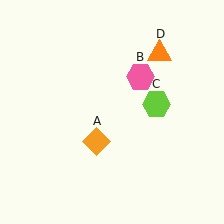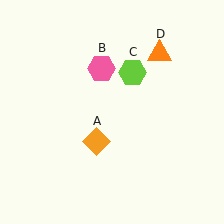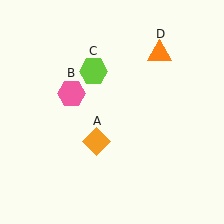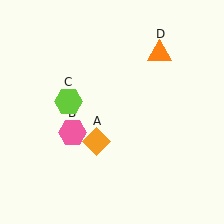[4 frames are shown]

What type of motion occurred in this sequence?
The pink hexagon (object B), lime hexagon (object C) rotated counterclockwise around the center of the scene.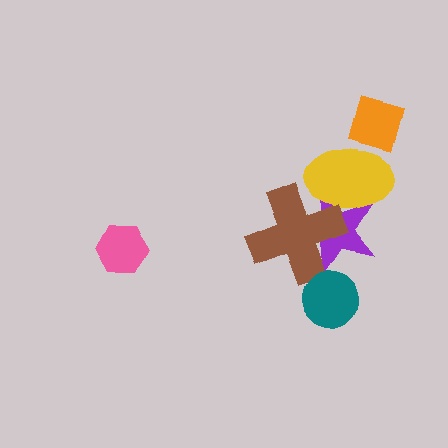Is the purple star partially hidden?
Yes, it is partially covered by another shape.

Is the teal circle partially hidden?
No, no other shape covers it.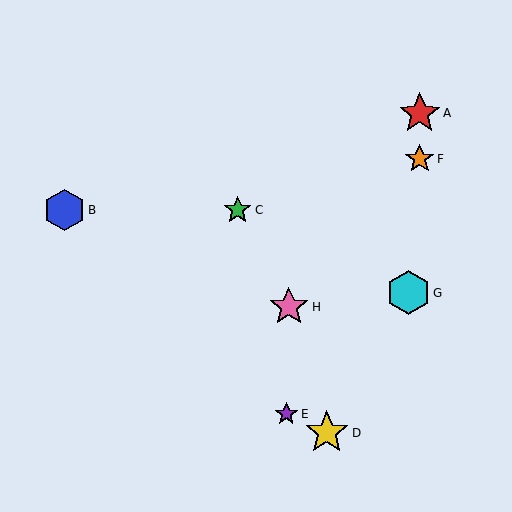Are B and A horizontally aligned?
No, B is at y≈210 and A is at y≈113.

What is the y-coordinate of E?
Object E is at y≈414.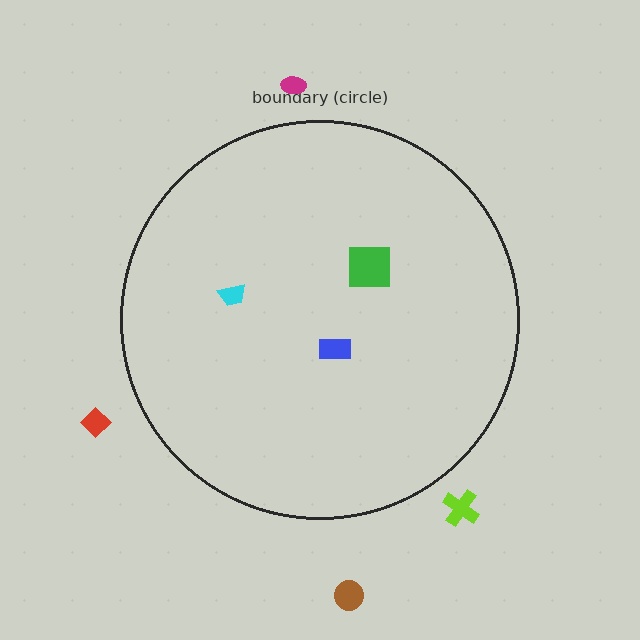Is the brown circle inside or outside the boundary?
Outside.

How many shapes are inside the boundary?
3 inside, 4 outside.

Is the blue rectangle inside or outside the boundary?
Inside.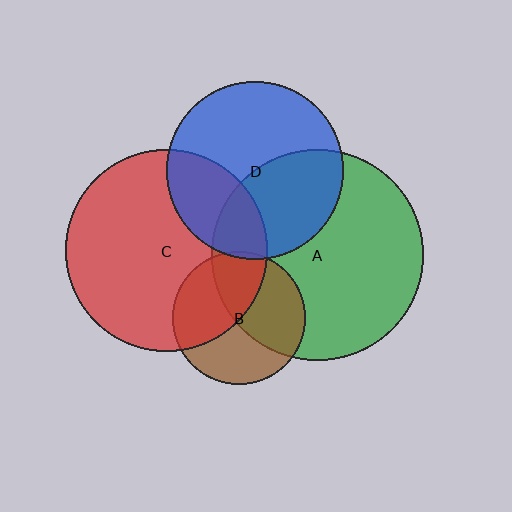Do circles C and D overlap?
Yes.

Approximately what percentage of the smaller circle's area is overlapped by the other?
Approximately 30%.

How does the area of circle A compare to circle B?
Approximately 2.5 times.